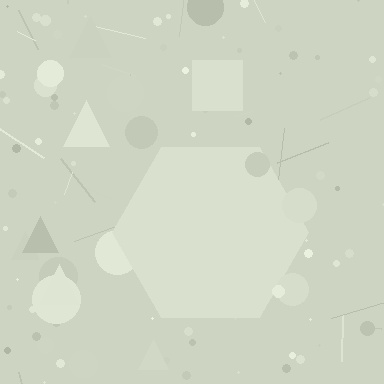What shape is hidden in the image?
A hexagon is hidden in the image.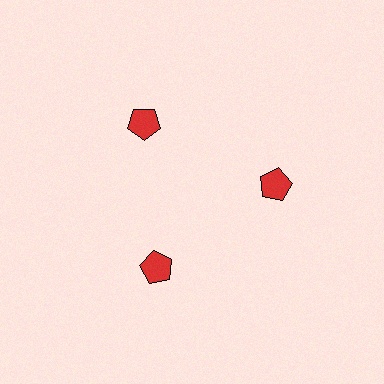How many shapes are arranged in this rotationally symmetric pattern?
There are 3 shapes, arranged in 3 groups of 1.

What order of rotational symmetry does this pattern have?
This pattern has 3-fold rotational symmetry.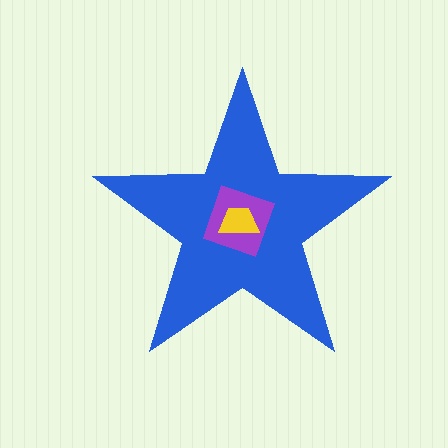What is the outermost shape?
The blue star.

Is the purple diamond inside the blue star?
Yes.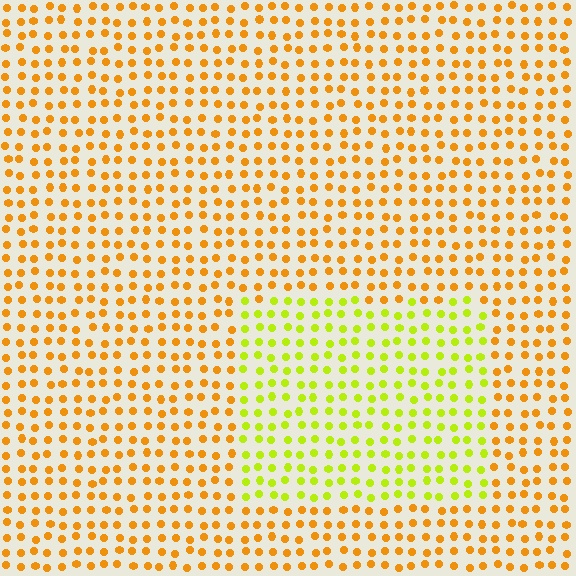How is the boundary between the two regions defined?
The boundary is defined purely by a slight shift in hue (about 41 degrees). Spacing, size, and orientation are identical on both sides.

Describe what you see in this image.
The image is filled with small orange elements in a uniform arrangement. A rectangle-shaped region is visible where the elements are tinted to a slightly different hue, forming a subtle color boundary.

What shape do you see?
I see a rectangle.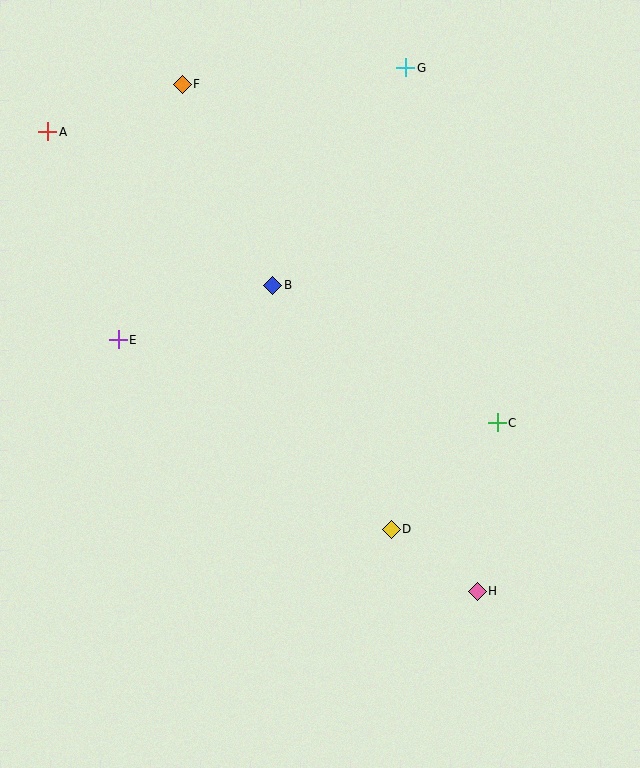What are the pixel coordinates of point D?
Point D is at (391, 529).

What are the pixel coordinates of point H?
Point H is at (477, 591).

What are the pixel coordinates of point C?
Point C is at (497, 423).